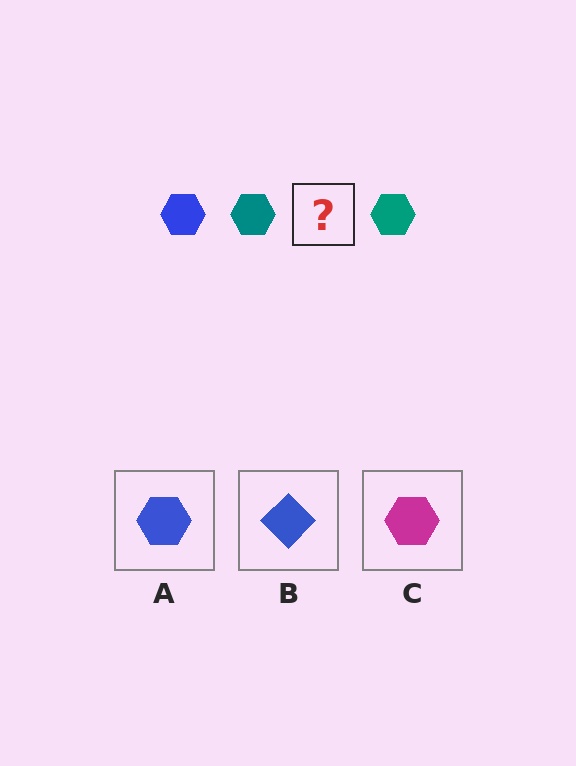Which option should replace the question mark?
Option A.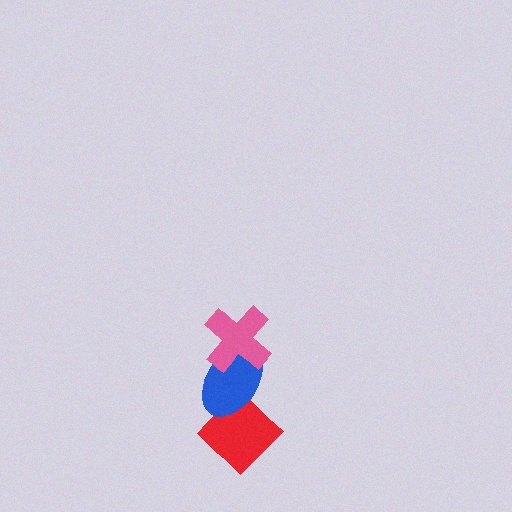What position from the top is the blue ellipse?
The blue ellipse is 2nd from the top.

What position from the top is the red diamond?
The red diamond is 3rd from the top.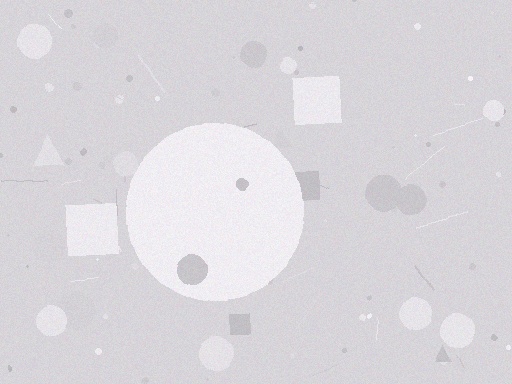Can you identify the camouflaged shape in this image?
The camouflaged shape is a circle.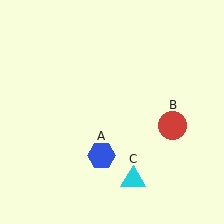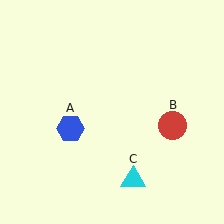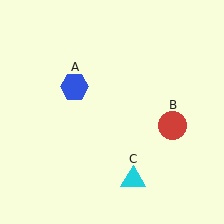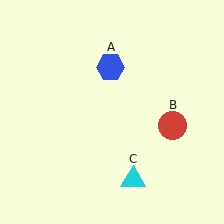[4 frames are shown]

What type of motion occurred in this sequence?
The blue hexagon (object A) rotated clockwise around the center of the scene.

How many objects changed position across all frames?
1 object changed position: blue hexagon (object A).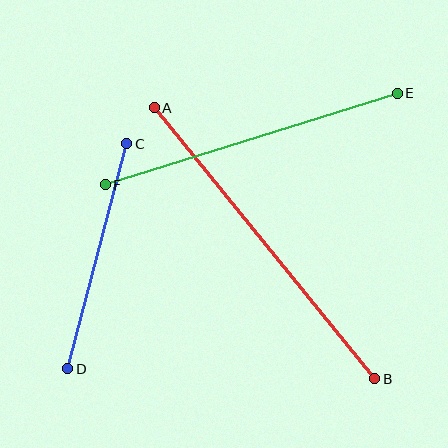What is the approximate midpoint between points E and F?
The midpoint is at approximately (251, 139) pixels.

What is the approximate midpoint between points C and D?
The midpoint is at approximately (97, 256) pixels.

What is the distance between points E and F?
The distance is approximately 306 pixels.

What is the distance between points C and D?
The distance is approximately 232 pixels.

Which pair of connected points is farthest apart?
Points A and B are farthest apart.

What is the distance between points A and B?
The distance is approximately 349 pixels.